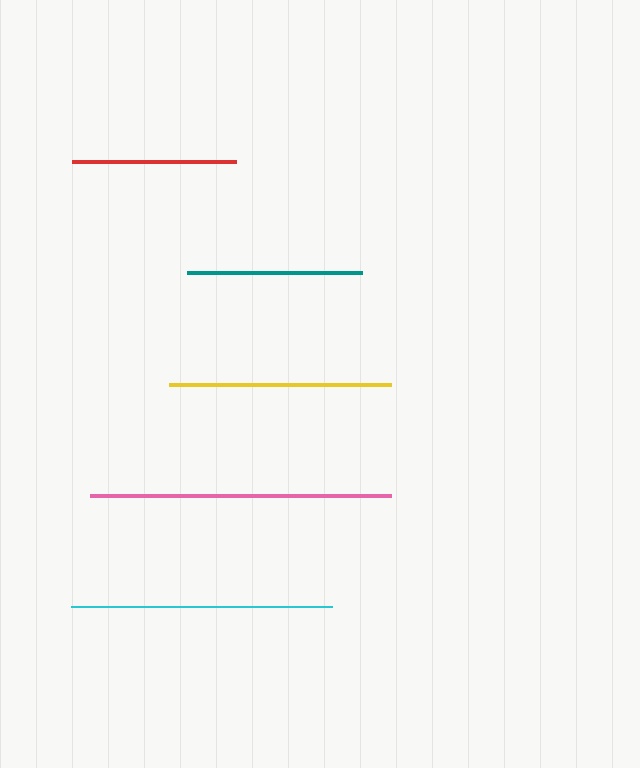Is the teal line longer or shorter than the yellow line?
The yellow line is longer than the teal line.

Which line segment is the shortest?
The red line is the shortest at approximately 164 pixels.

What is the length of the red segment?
The red segment is approximately 164 pixels long.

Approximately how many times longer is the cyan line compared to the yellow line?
The cyan line is approximately 1.2 times the length of the yellow line.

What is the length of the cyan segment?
The cyan segment is approximately 261 pixels long.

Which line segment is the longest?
The pink line is the longest at approximately 302 pixels.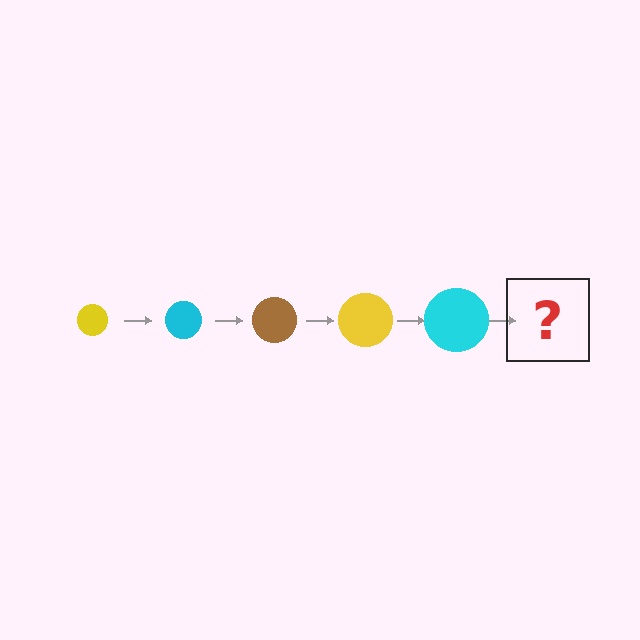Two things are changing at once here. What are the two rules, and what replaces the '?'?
The two rules are that the circle grows larger each step and the color cycles through yellow, cyan, and brown. The '?' should be a brown circle, larger than the previous one.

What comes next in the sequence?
The next element should be a brown circle, larger than the previous one.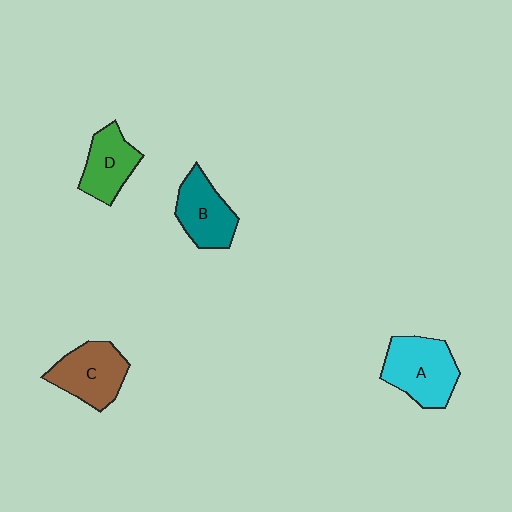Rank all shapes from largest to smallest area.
From largest to smallest: A (cyan), C (brown), B (teal), D (green).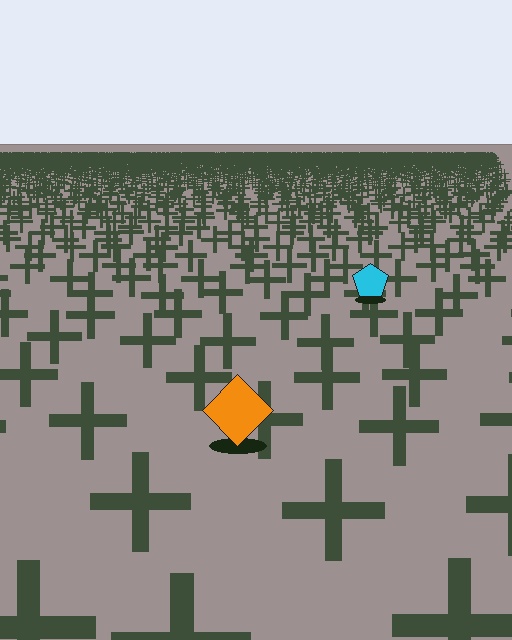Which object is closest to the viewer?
The orange diamond is closest. The texture marks near it are larger and more spread out.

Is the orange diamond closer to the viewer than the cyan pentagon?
Yes. The orange diamond is closer — you can tell from the texture gradient: the ground texture is coarser near it.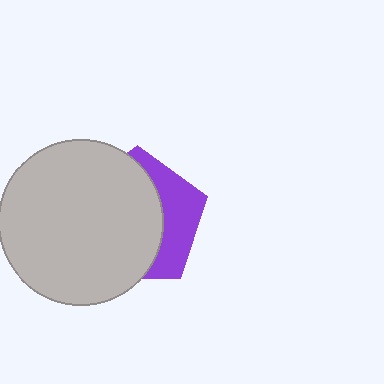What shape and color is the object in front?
The object in front is a light gray circle.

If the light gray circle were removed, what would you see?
You would see the complete purple pentagon.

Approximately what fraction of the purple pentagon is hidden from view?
Roughly 66% of the purple pentagon is hidden behind the light gray circle.